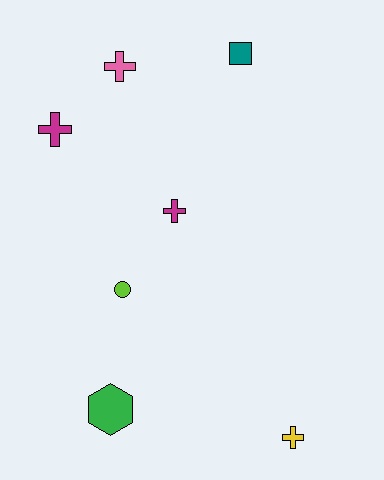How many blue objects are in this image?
There are no blue objects.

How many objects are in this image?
There are 7 objects.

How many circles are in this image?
There is 1 circle.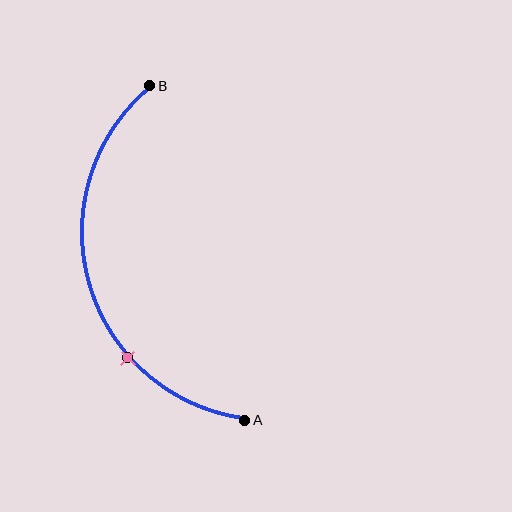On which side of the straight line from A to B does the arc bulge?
The arc bulges to the left of the straight line connecting A and B.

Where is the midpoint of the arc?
The arc midpoint is the point on the curve farthest from the straight line joining A and B. It sits to the left of that line.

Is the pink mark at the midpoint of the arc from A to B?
No. The pink mark lies on the arc but is closer to endpoint A. The arc midpoint would be at the point on the curve equidistant along the arc from both A and B.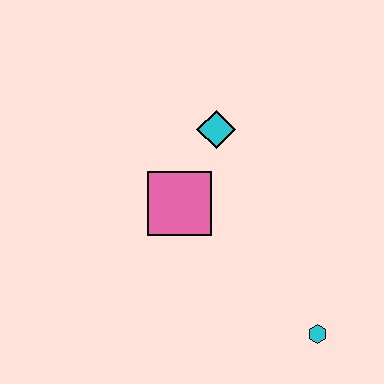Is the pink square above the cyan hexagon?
Yes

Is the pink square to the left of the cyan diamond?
Yes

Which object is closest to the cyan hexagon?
The pink square is closest to the cyan hexagon.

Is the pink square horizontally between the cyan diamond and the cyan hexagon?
No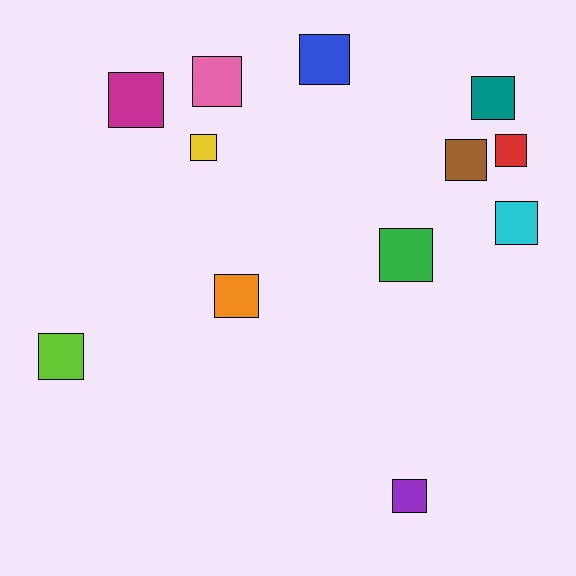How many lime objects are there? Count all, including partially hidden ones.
There is 1 lime object.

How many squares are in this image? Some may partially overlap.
There are 12 squares.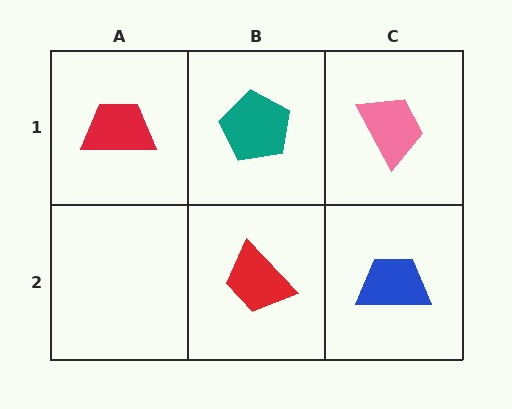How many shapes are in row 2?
2 shapes.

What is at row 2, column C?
A blue trapezoid.